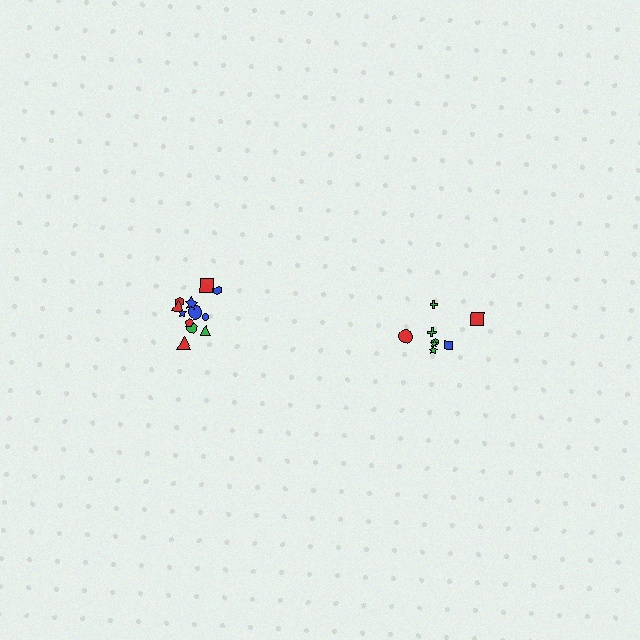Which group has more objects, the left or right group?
The left group.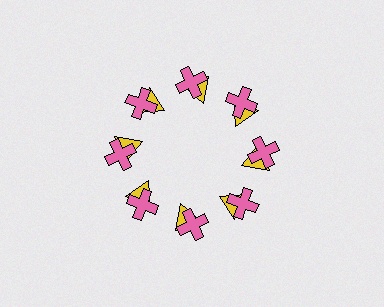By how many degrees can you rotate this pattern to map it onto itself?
The pattern maps onto itself every 45 degrees of rotation.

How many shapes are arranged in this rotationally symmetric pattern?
There are 16 shapes, arranged in 8 groups of 2.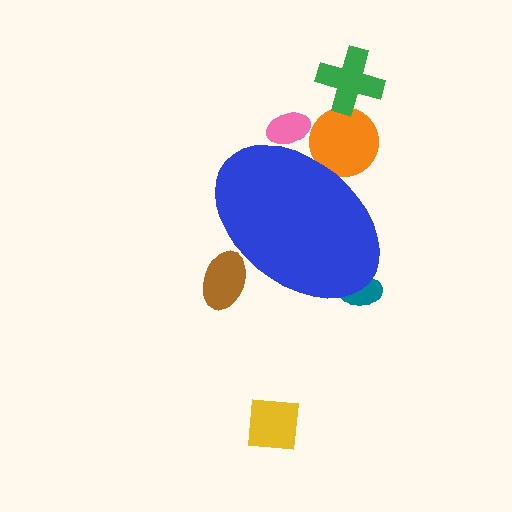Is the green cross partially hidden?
No, the green cross is fully visible.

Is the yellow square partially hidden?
No, the yellow square is fully visible.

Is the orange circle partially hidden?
Yes, the orange circle is partially hidden behind the blue ellipse.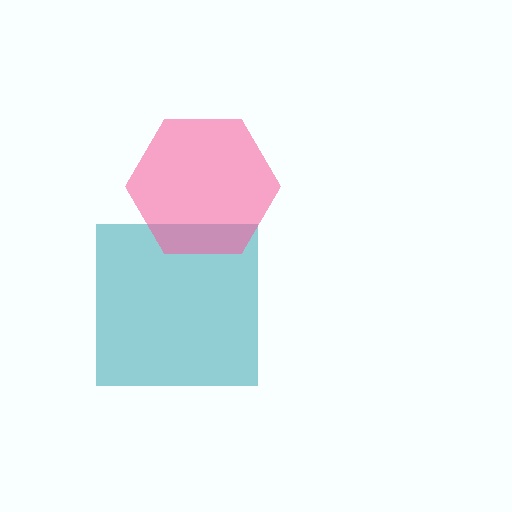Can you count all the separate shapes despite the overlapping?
Yes, there are 2 separate shapes.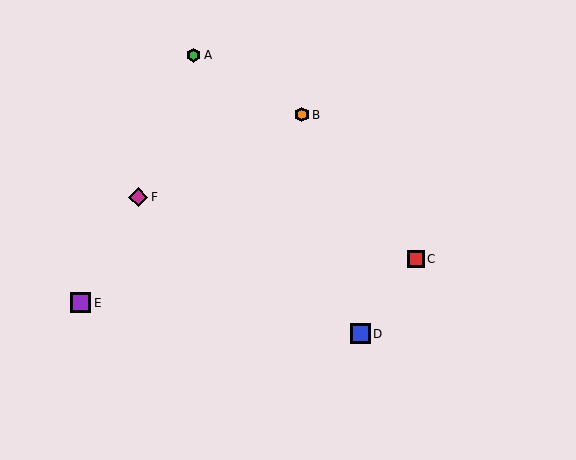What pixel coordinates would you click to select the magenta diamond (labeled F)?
Click at (138, 197) to select the magenta diamond F.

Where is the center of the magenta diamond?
The center of the magenta diamond is at (138, 197).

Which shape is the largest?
The purple square (labeled E) is the largest.